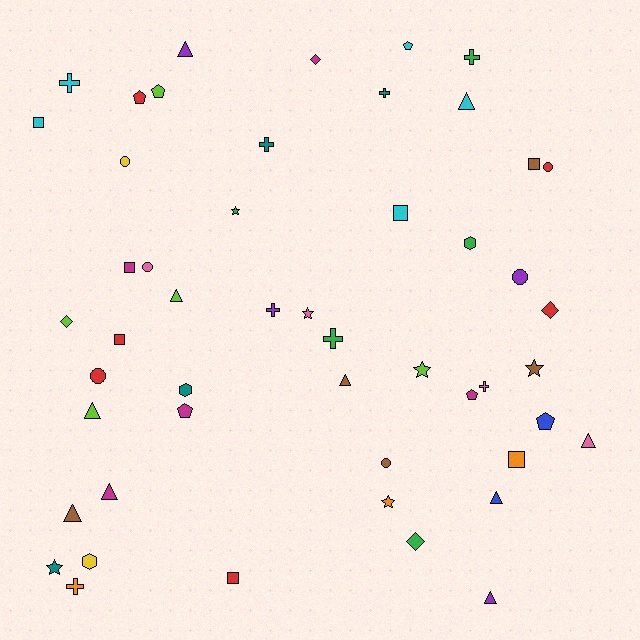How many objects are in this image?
There are 50 objects.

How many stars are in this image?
There are 6 stars.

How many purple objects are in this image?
There are 4 purple objects.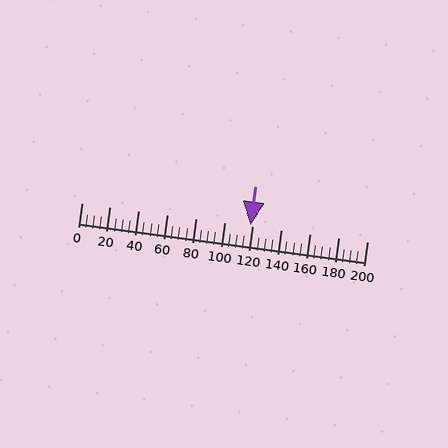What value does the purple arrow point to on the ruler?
The purple arrow points to approximately 118.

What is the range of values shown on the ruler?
The ruler shows values from 0 to 200.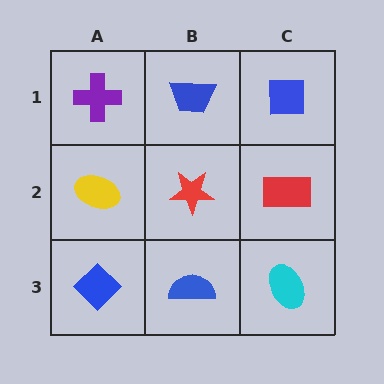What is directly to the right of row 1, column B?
A blue square.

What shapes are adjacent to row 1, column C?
A red rectangle (row 2, column C), a blue trapezoid (row 1, column B).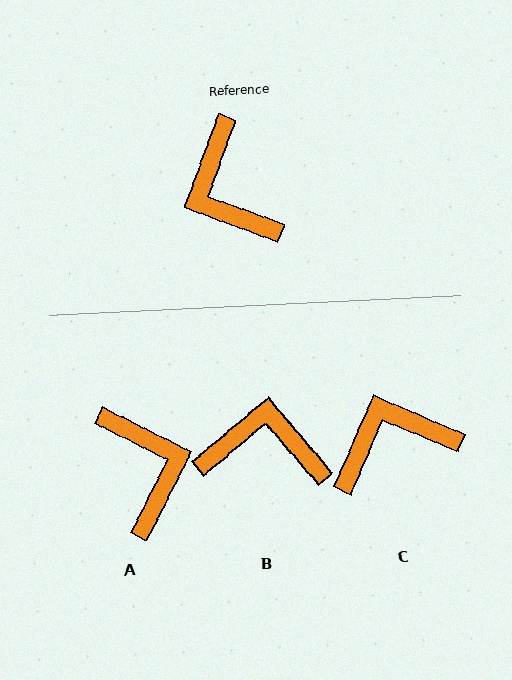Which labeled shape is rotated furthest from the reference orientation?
A, about 173 degrees away.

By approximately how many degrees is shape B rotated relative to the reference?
Approximately 120 degrees clockwise.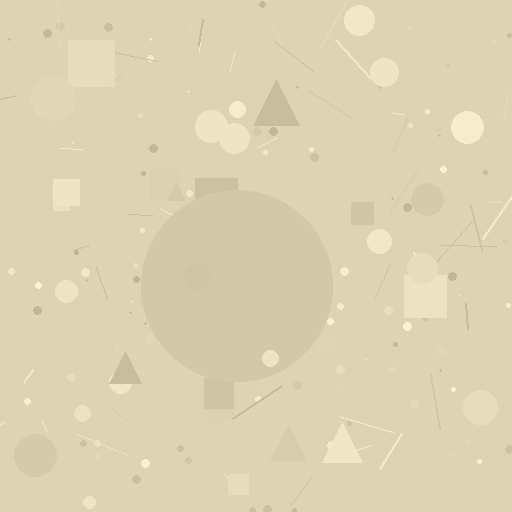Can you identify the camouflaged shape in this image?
The camouflaged shape is a circle.